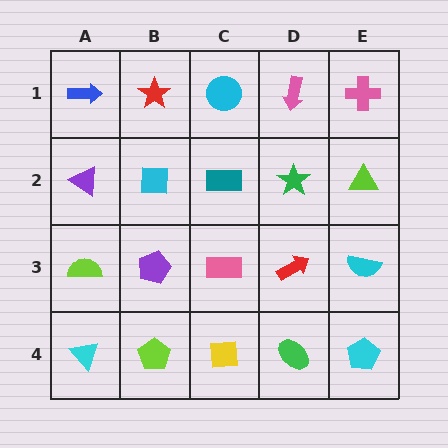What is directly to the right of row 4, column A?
A lime pentagon.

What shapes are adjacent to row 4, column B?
A purple pentagon (row 3, column B), a cyan triangle (row 4, column A), a yellow square (row 4, column C).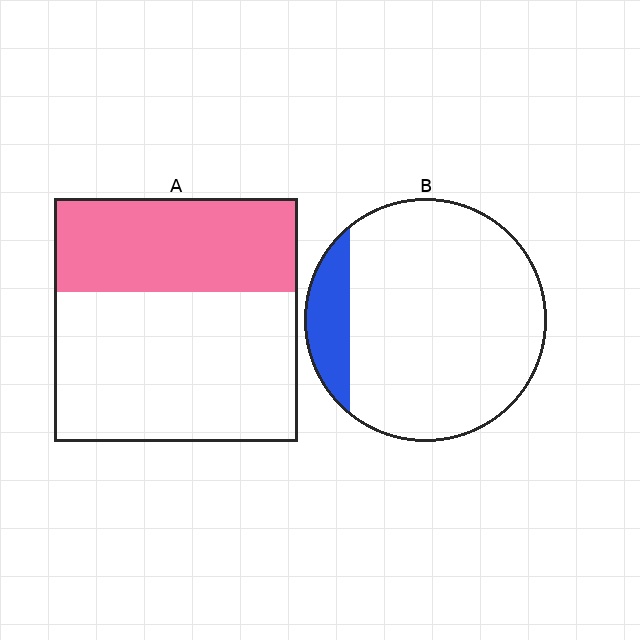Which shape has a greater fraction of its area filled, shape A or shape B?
Shape A.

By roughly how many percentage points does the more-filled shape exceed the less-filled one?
By roughly 25 percentage points (A over B).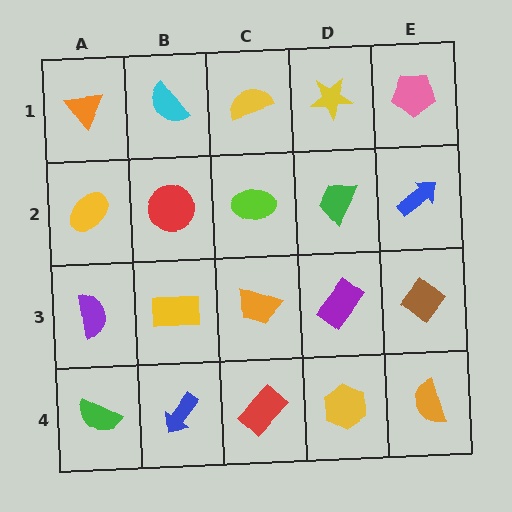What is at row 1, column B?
A cyan semicircle.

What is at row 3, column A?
A purple semicircle.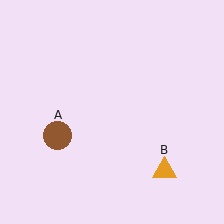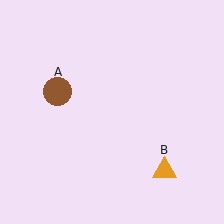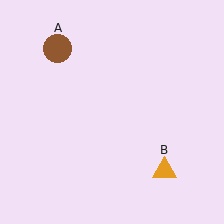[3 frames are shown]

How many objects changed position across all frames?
1 object changed position: brown circle (object A).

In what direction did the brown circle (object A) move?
The brown circle (object A) moved up.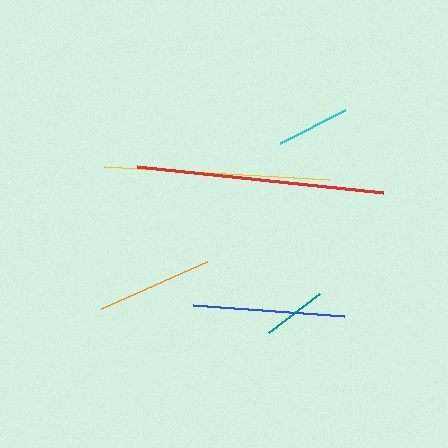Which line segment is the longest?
The red line is the longest at approximately 247 pixels.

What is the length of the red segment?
The red segment is approximately 247 pixels long.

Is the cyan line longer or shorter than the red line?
The red line is longer than the cyan line.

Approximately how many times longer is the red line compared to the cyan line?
The red line is approximately 3.4 times the length of the cyan line.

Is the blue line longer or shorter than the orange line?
The blue line is longer than the orange line.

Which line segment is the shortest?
The teal line is the shortest at approximately 65 pixels.